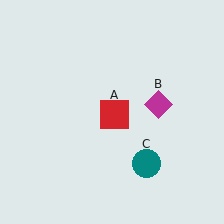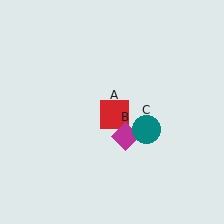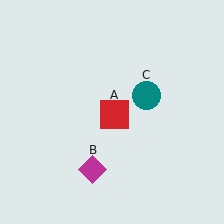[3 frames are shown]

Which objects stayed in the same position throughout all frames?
Red square (object A) remained stationary.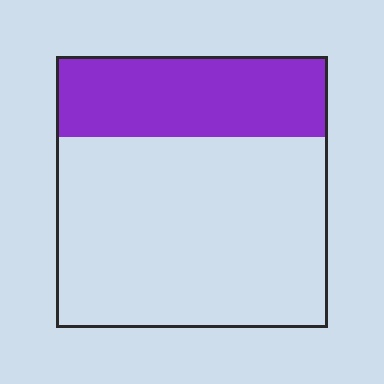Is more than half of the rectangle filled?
No.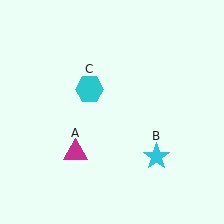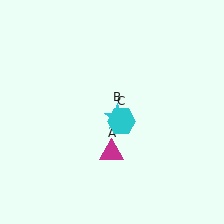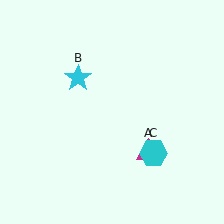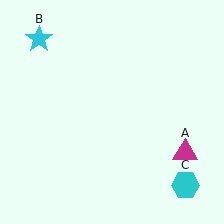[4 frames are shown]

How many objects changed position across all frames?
3 objects changed position: magenta triangle (object A), cyan star (object B), cyan hexagon (object C).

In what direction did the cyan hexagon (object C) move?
The cyan hexagon (object C) moved down and to the right.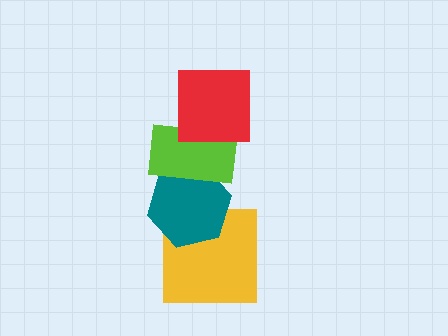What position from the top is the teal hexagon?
The teal hexagon is 3rd from the top.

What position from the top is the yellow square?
The yellow square is 4th from the top.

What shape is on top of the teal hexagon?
The lime rectangle is on top of the teal hexagon.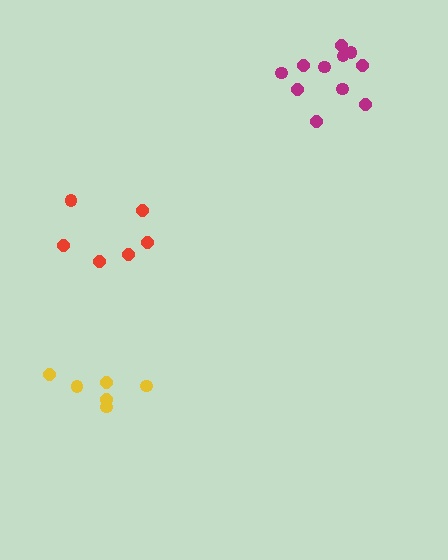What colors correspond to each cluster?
The clusters are colored: yellow, red, magenta.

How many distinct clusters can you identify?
There are 3 distinct clusters.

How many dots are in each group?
Group 1: 6 dots, Group 2: 6 dots, Group 3: 11 dots (23 total).